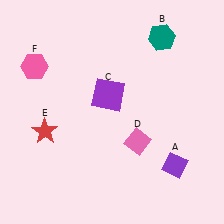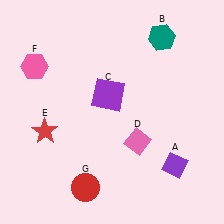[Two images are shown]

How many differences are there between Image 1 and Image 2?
There is 1 difference between the two images.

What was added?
A red circle (G) was added in Image 2.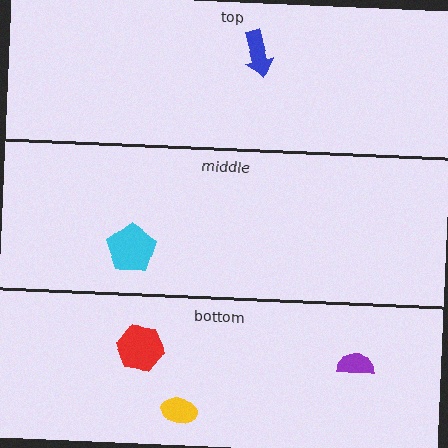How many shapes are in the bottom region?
3.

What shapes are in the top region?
The blue arrow.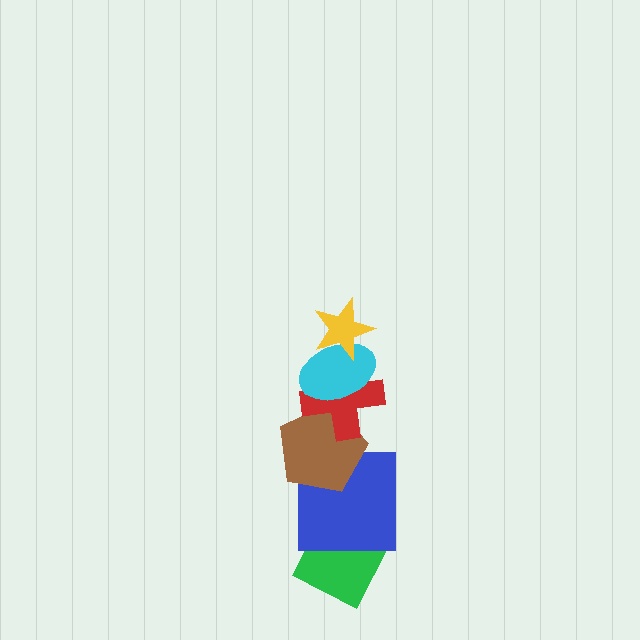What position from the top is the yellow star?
The yellow star is 1st from the top.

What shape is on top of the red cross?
The cyan ellipse is on top of the red cross.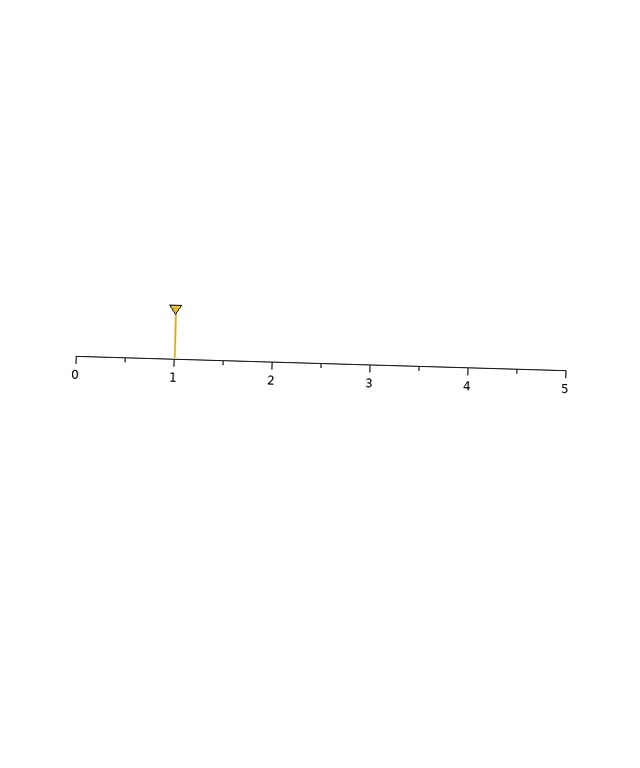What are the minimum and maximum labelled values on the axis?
The axis runs from 0 to 5.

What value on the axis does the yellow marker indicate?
The marker indicates approximately 1.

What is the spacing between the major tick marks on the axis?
The major ticks are spaced 1 apart.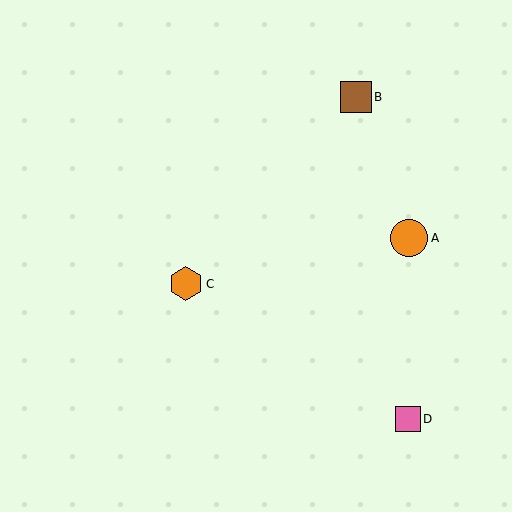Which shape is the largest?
The orange circle (labeled A) is the largest.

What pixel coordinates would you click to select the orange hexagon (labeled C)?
Click at (186, 284) to select the orange hexagon C.